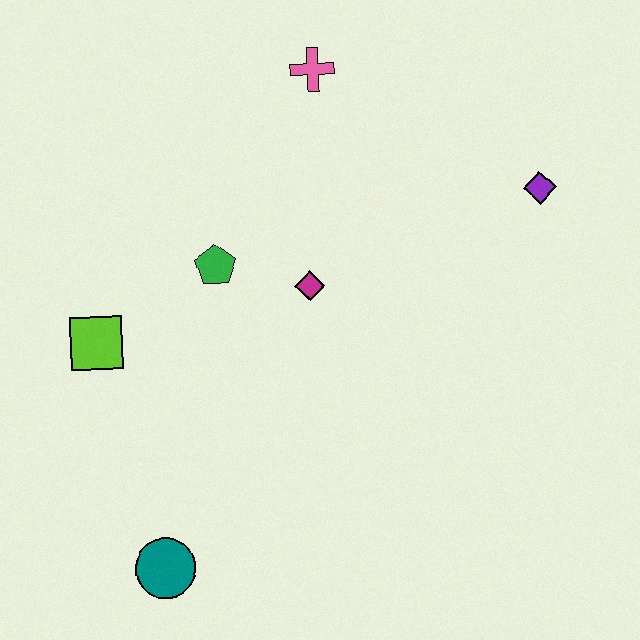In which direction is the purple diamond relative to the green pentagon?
The purple diamond is to the right of the green pentagon.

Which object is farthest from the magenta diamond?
The teal circle is farthest from the magenta diamond.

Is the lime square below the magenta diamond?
Yes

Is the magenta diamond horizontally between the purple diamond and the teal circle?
Yes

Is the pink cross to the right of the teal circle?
Yes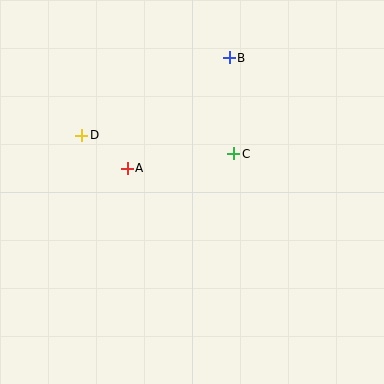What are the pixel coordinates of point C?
Point C is at (234, 154).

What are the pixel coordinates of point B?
Point B is at (229, 58).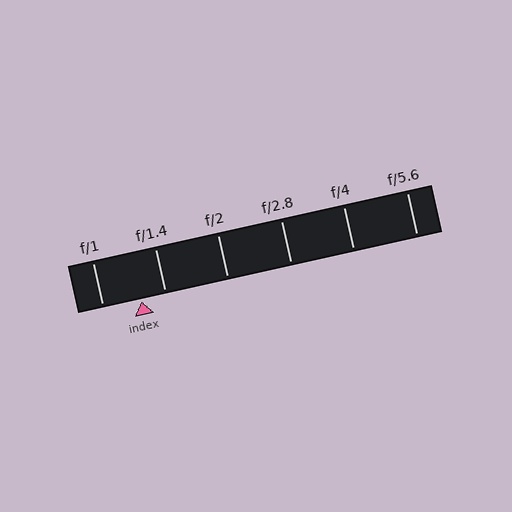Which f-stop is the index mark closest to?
The index mark is closest to f/1.4.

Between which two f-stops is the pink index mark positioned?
The index mark is between f/1 and f/1.4.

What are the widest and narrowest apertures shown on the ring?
The widest aperture shown is f/1 and the narrowest is f/5.6.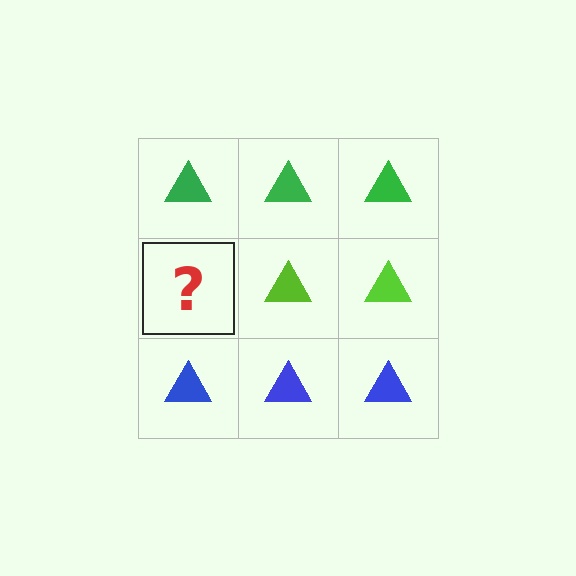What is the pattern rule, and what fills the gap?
The rule is that each row has a consistent color. The gap should be filled with a lime triangle.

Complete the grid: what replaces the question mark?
The question mark should be replaced with a lime triangle.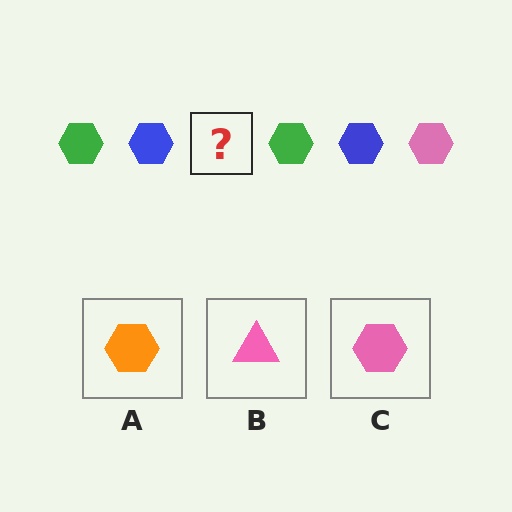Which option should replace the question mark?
Option C.